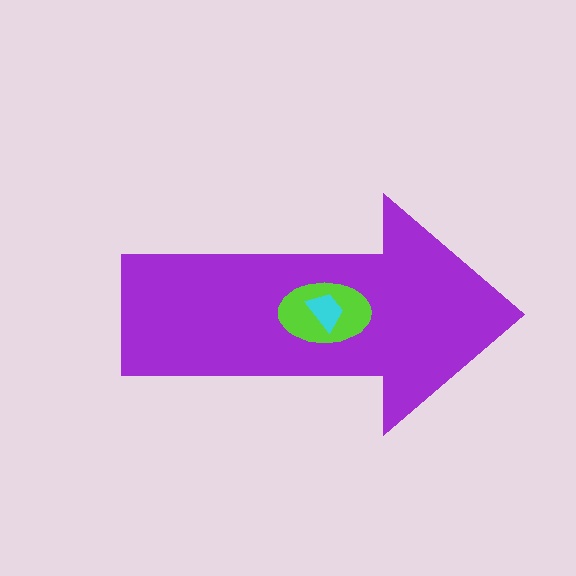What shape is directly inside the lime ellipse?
The cyan trapezoid.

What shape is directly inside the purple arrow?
The lime ellipse.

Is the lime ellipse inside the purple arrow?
Yes.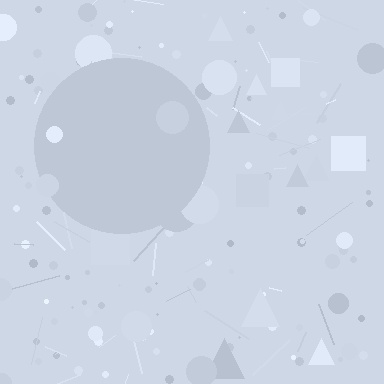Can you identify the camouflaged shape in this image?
The camouflaged shape is a circle.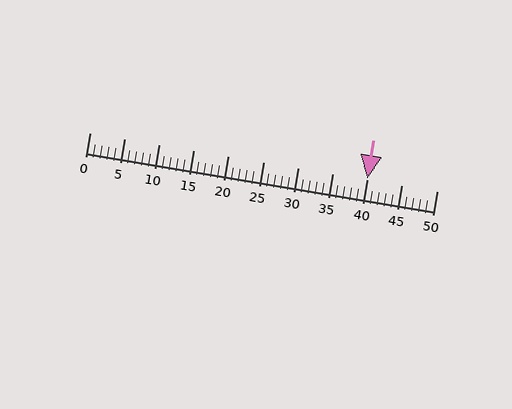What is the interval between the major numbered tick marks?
The major tick marks are spaced 5 units apart.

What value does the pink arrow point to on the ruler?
The pink arrow points to approximately 40.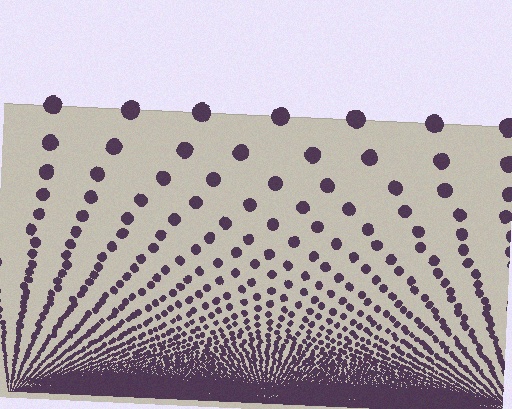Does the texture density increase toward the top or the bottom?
Density increases toward the bottom.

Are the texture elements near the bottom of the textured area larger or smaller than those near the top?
Smaller. The gradient is inverted — elements near the bottom are smaller and denser.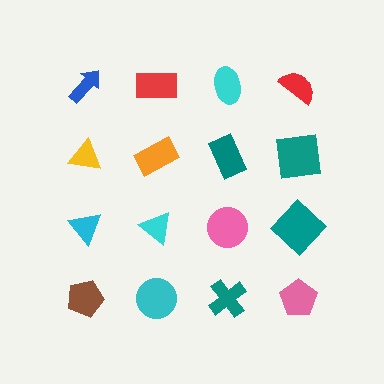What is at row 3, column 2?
A cyan triangle.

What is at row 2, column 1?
A yellow triangle.